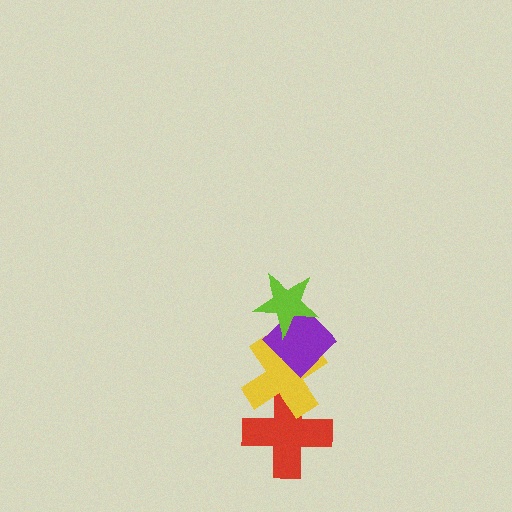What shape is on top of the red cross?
The yellow cross is on top of the red cross.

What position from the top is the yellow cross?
The yellow cross is 3rd from the top.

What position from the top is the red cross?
The red cross is 4th from the top.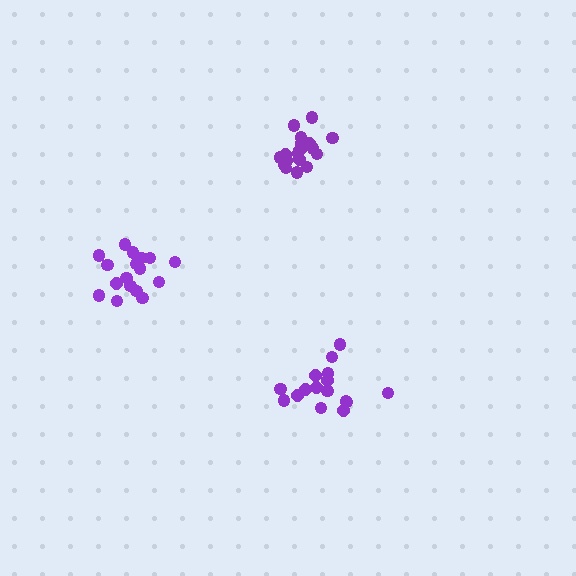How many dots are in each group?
Group 1: 17 dots, Group 2: 19 dots, Group 3: 16 dots (52 total).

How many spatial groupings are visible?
There are 3 spatial groupings.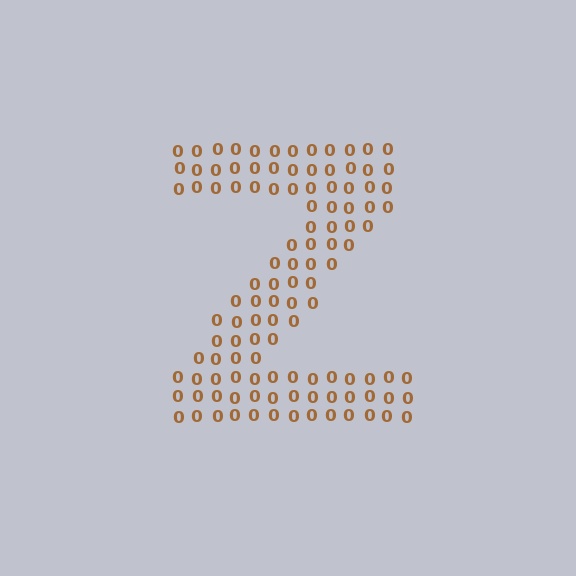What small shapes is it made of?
It is made of small digit 0's.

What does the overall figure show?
The overall figure shows the letter Z.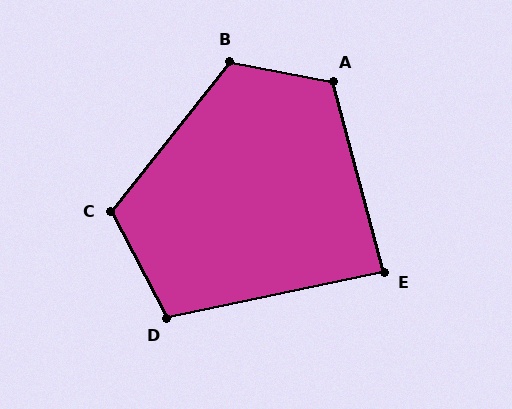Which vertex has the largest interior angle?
B, at approximately 118 degrees.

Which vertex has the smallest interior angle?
E, at approximately 87 degrees.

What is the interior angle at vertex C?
Approximately 114 degrees (obtuse).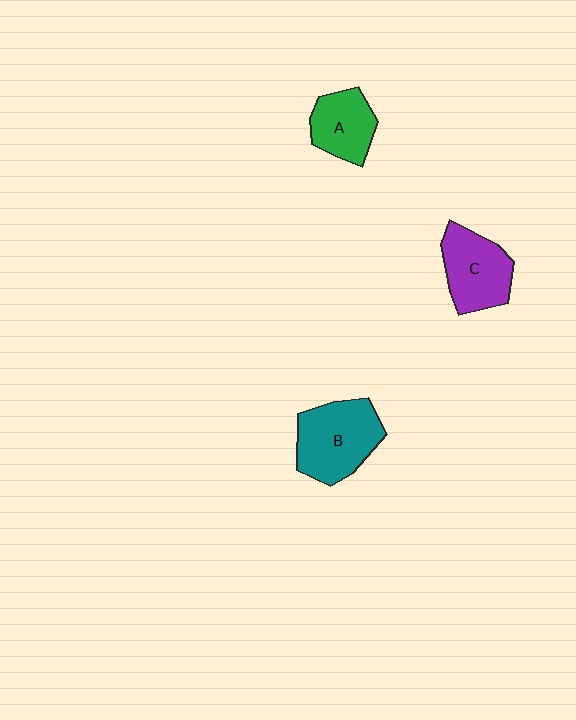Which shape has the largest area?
Shape B (teal).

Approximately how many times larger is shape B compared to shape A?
Approximately 1.5 times.